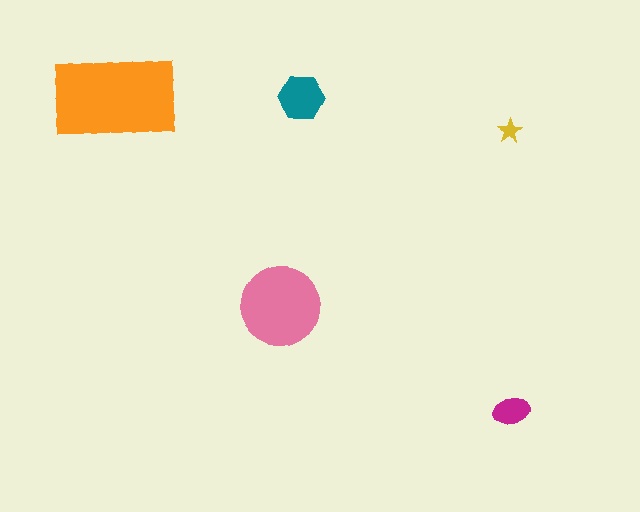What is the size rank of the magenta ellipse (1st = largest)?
4th.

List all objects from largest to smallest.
The orange rectangle, the pink circle, the teal hexagon, the magenta ellipse, the yellow star.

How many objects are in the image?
There are 5 objects in the image.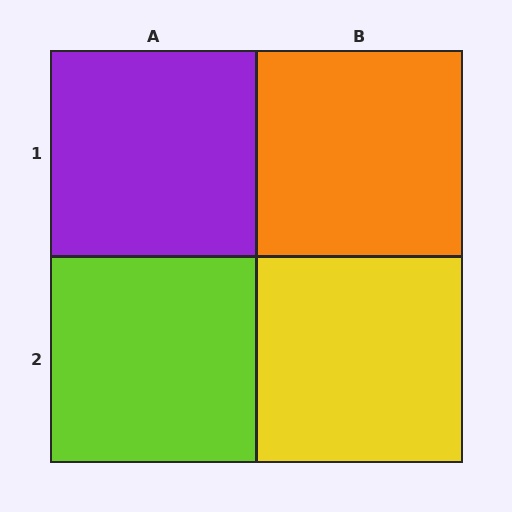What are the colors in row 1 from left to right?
Purple, orange.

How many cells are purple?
1 cell is purple.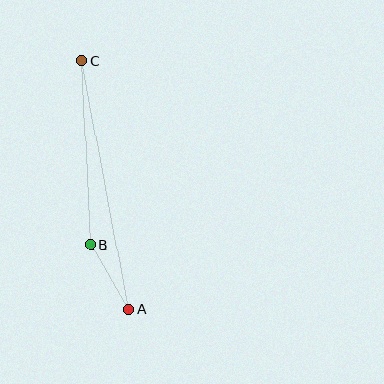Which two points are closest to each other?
Points A and B are closest to each other.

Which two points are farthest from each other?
Points A and C are farthest from each other.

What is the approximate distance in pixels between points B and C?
The distance between B and C is approximately 184 pixels.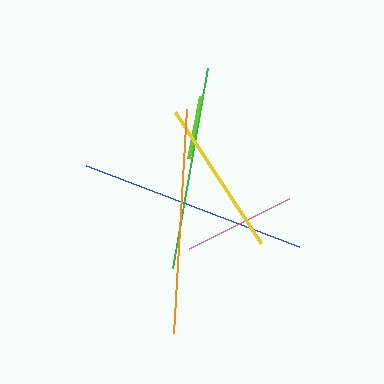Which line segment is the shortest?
The lime line is the shortest at approximately 63 pixels.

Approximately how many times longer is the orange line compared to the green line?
The orange line is approximately 1.1 times the length of the green line.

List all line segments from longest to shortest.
From longest to shortest: blue, orange, green, yellow, pink, lime.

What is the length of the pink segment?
The pink segment is approximately 112 pixels long.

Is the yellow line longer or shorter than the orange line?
The orange line is longer than the yellow line.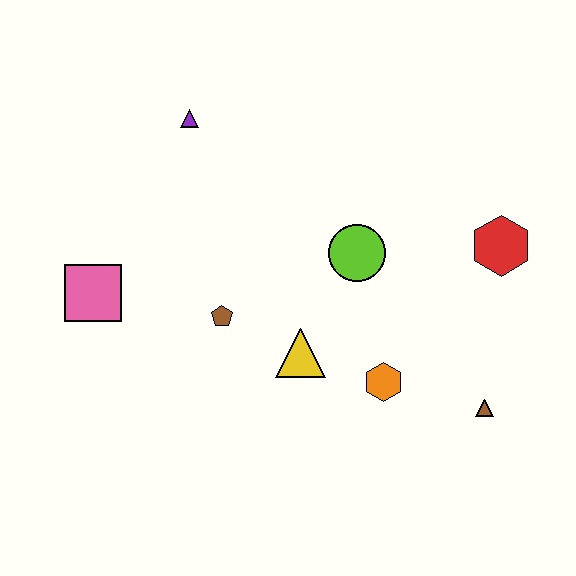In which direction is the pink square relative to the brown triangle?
The pink square is to the left of the brown triangle.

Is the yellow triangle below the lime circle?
Yes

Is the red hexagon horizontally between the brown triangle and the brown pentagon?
No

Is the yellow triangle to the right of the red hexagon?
No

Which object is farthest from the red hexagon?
The pink square is farthest from the red hexagon.